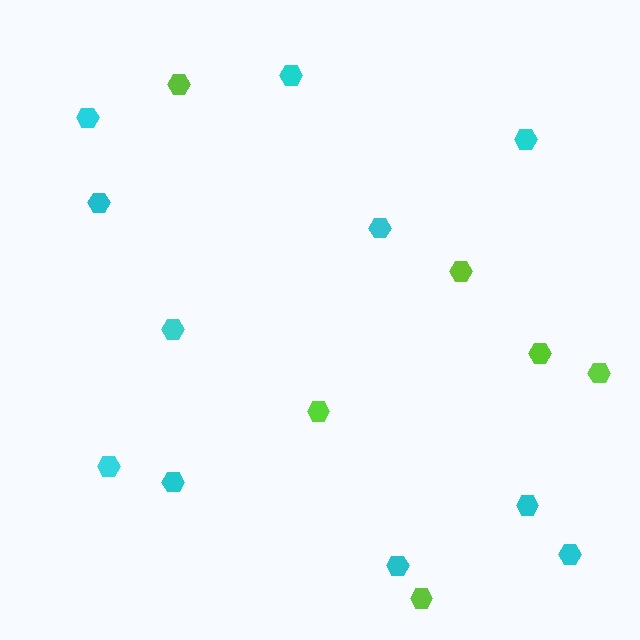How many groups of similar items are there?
There are 2 groups: one group of lime hexagons (6) and one group of cyan hexagons (11).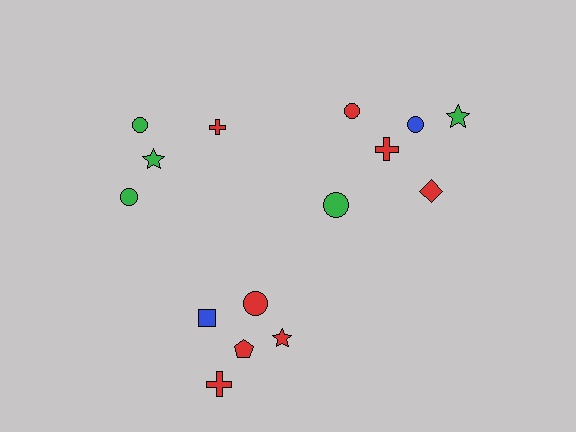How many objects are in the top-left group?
There are 4 objects.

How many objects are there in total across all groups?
There are 15 objects.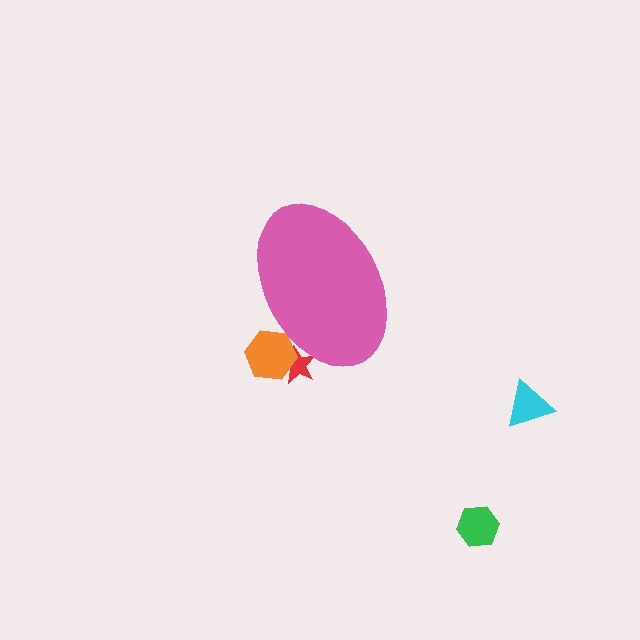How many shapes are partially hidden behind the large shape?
2 shapes are partially hidden.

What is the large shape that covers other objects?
A pink ellipse.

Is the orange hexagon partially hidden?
Yes, the orange hexagon is partially hidden behind the pink ellipse.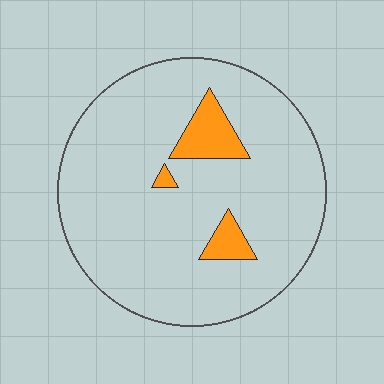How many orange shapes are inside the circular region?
3.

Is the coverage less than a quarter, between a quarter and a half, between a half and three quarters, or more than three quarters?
Less than a quarter.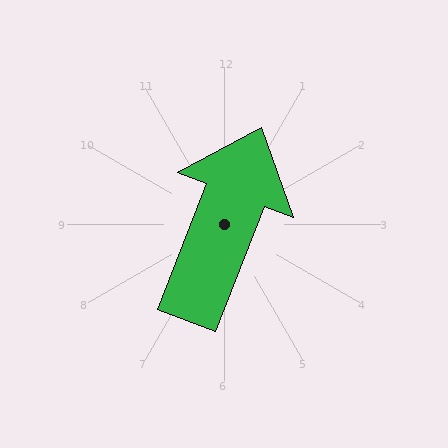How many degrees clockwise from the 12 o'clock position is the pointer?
Approximately 21 degrees.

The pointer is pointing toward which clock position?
Roughly 1 o'clock.